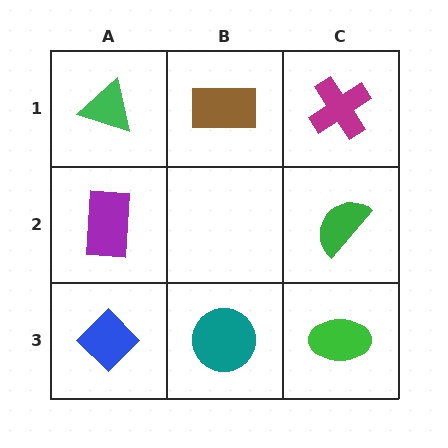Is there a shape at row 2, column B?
No, that cell is empty.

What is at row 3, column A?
A blue diamond.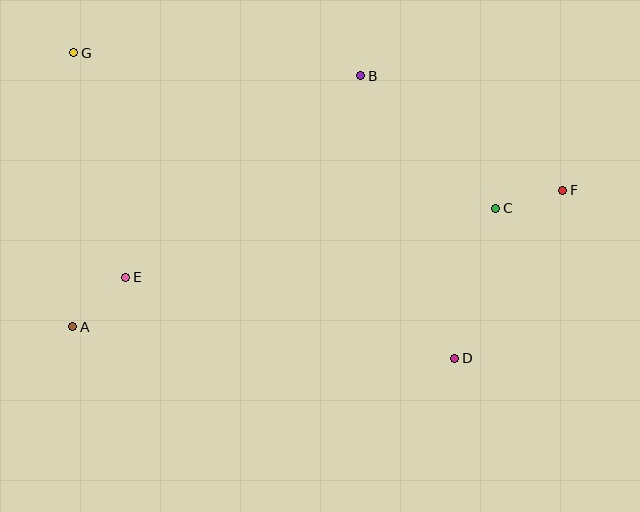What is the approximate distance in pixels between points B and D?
The distance between B and D is approximately 298 pixels.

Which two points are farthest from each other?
Points A and F are farthest from each other.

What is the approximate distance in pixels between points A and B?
The distance between A and B is approximately 382 pixels.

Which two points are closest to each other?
Points C and F are closest to each other.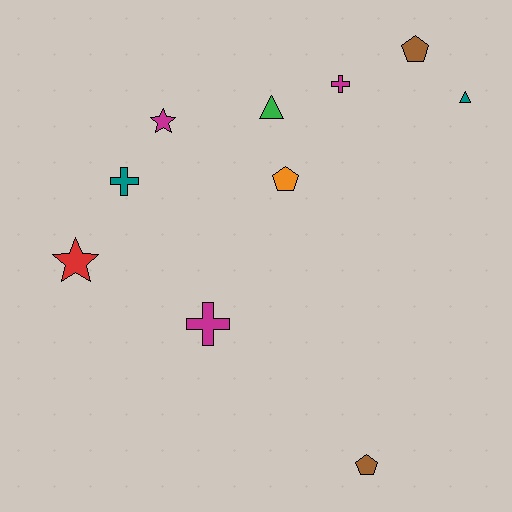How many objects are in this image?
There are 10 objects.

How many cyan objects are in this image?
There are no cyan objects.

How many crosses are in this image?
There are 3 crosses.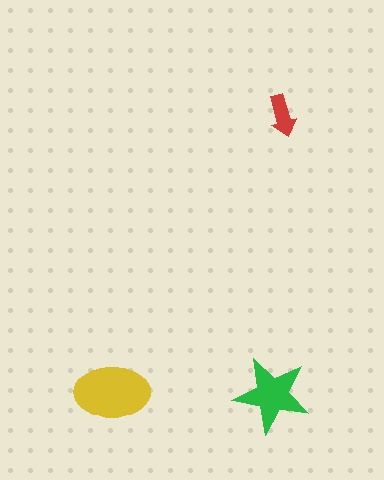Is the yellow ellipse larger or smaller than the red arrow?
Larger.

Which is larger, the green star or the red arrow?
The green star.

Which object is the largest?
The yellow ellipse.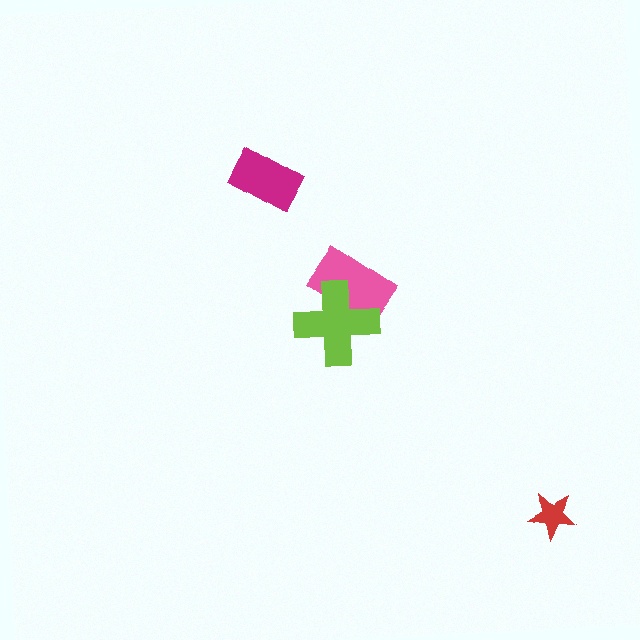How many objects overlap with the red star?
0 objects overlap with the red star.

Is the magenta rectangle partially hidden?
No, no other shape covers it.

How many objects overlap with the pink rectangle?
1 object overlaps with the pink rectangle.